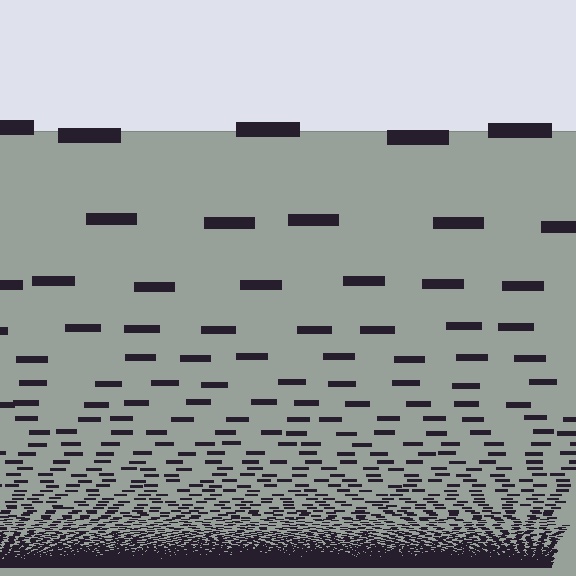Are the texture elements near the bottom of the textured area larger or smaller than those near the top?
Smaller. The gradient is inverted — elements near the bottom are smaller and denser.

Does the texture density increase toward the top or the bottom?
Density increases toward the bottom.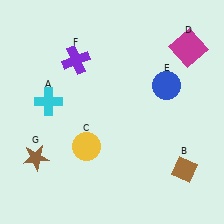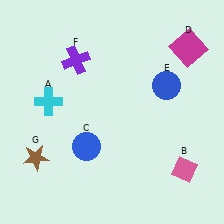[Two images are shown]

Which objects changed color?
B changed from brown to pink. C changed from yellow to blue.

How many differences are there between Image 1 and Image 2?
There are 2 differences between the two images.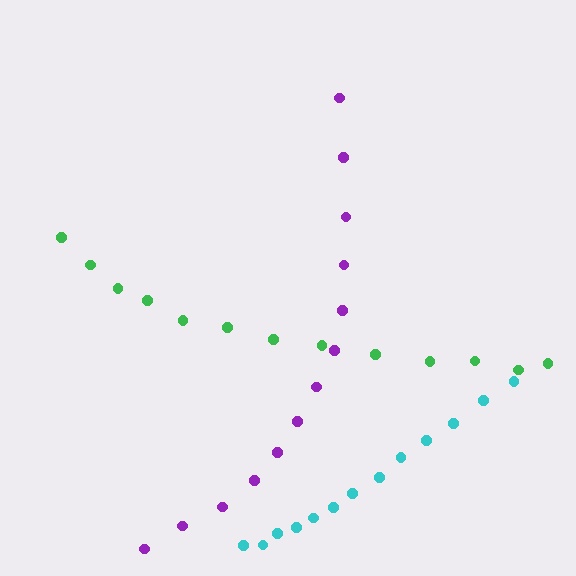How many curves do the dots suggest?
There are 3 distinct paths.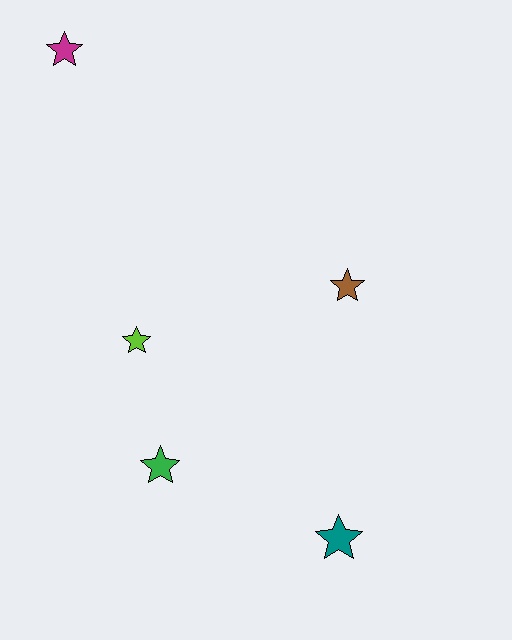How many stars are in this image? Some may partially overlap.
There are 5 stars.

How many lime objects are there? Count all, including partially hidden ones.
There is 1 lime object.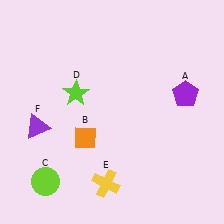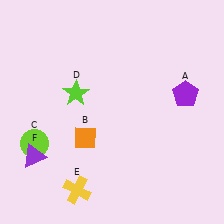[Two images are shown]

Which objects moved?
The objects that moved are: the lime circle (C), the yellow cross (E), the purple triangle (F).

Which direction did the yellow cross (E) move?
The yellow cross (E) moved left.